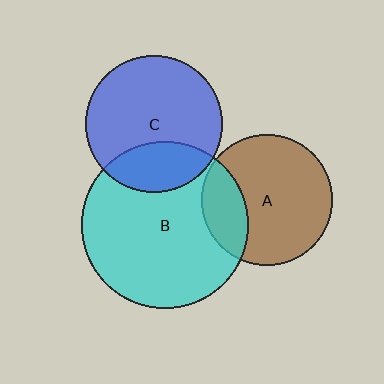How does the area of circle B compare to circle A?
Approximately 1.6 times.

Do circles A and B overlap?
Yes.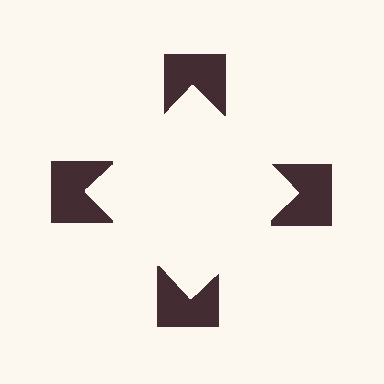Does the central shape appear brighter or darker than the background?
It typically appears slightly brighter than the background, even though no actual brightness change is drawn.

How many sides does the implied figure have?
4 sides.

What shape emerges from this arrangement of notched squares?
An illusory square — its edges are inferred from the aligned wedge cuts in the notched squares, not physically drawn.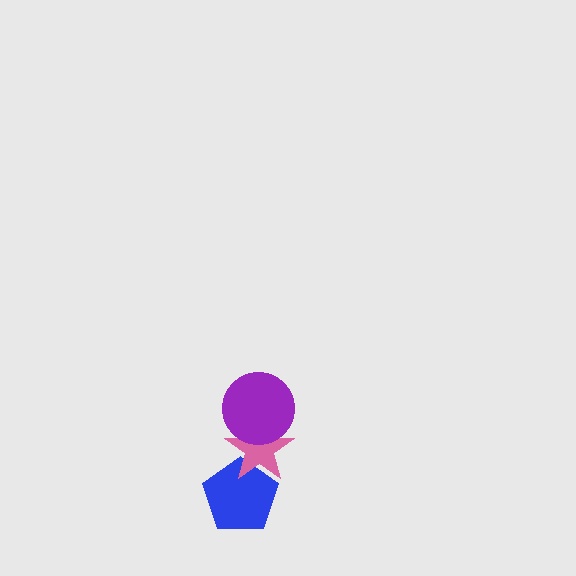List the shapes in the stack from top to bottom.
From top to bottom: the purple circle, the pink star, the blue pentagon.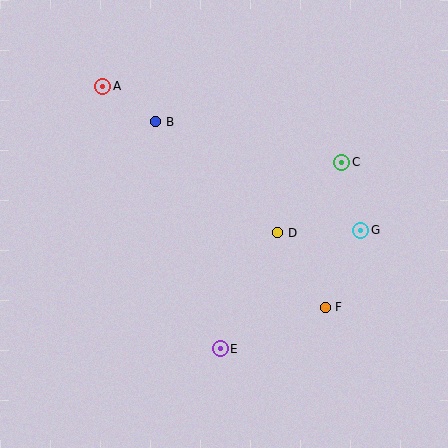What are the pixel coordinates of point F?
Point F is at (325, 307).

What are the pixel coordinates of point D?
Point D is at (278, 233).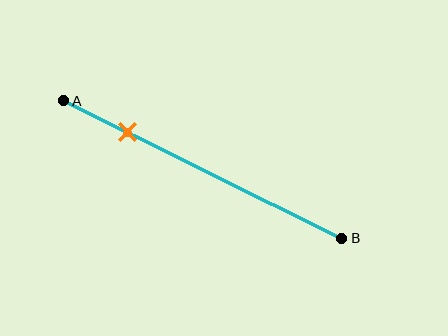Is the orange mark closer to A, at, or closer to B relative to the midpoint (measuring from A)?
The orange mark is closer to point A than the midpoint of segment AB.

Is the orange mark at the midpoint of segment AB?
No, the mark is at about 25% from A, not at the 50% midpoint.